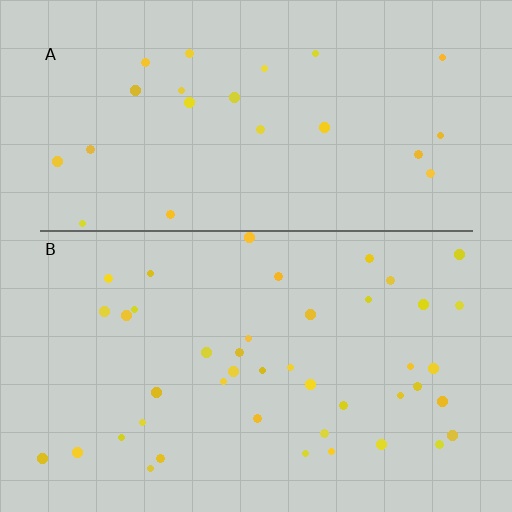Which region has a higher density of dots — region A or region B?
B (the bottom).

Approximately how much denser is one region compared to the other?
Approximately 1.8× — region B over region A.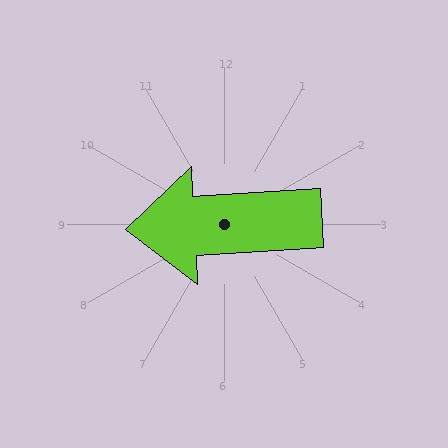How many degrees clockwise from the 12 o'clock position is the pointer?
Approximately 267 degrees.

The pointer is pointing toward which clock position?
Roughly 9 o'clock.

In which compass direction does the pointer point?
West.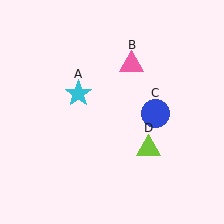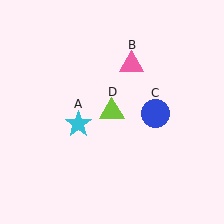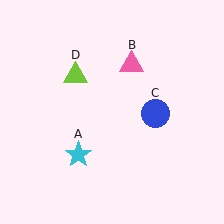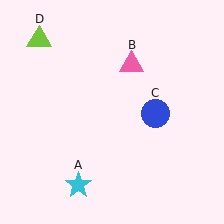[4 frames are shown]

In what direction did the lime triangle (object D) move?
The lime triangle (object D) moved up and to the left.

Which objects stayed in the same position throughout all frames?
Pink triangle (object B) and blue circle (object C) remained stationary.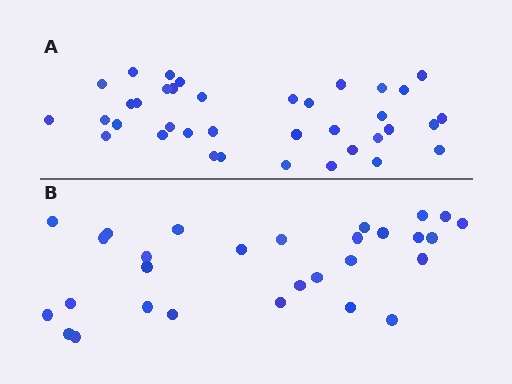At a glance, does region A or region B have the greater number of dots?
Region A (the top region) has more dots.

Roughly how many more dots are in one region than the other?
Region A has roughly 8 or so more dots than region B.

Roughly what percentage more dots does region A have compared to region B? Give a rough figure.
About 30% more.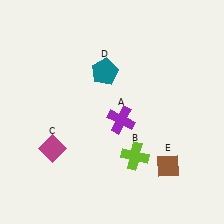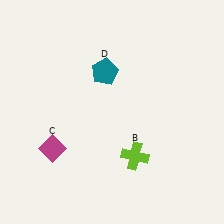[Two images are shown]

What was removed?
The brown diamond (E), the purple cross (A) were removed in Image 2.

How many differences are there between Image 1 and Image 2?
There are 2 differences between the two images.